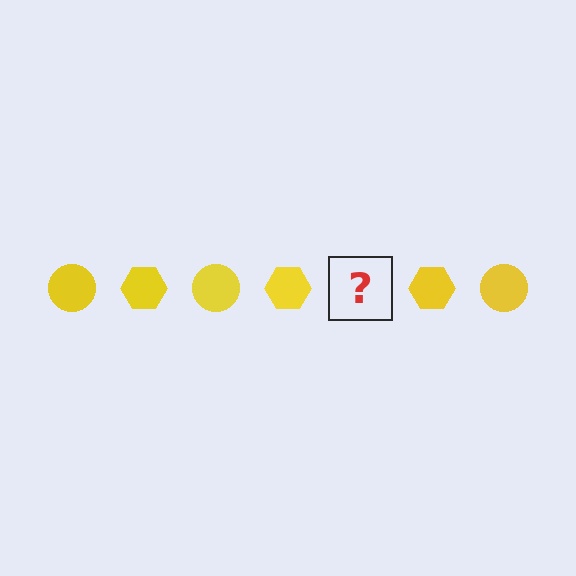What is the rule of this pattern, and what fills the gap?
The rule is that the pattern cycles through circle, hexagon shapes in yellow. The gap should be filled with a yellow circle.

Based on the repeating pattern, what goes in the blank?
The blank should be a yellow circle.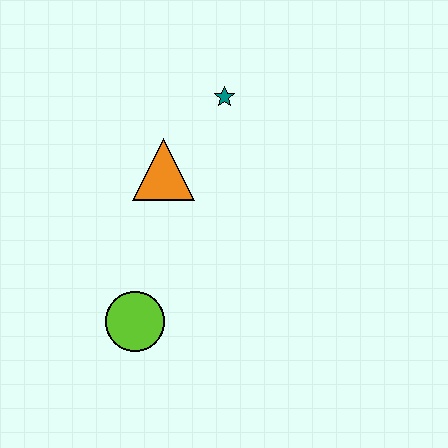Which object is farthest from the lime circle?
The teal star is farthest from the lime circle.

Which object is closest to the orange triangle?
The teal star is closest to the orange triangle.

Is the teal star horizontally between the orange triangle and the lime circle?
No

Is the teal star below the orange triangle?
No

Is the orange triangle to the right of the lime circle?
Yes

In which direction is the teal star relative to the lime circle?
The teal star is above the lime circle.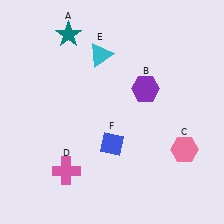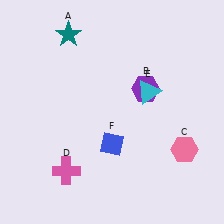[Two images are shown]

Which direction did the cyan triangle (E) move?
The cyan triangle (E) moved right.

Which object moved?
The cyan triangle (E) moved right.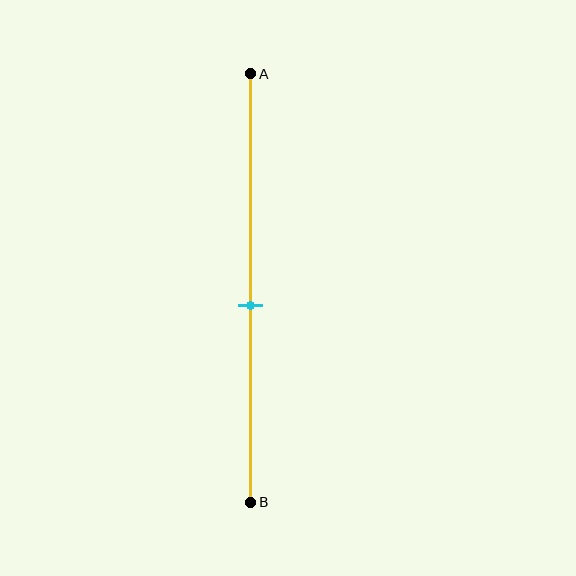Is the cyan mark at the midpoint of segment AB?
No, the mark is at about 55% from A, not at the 50% midpoint.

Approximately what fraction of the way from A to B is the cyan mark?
The cyan mark is approximately 55% of the way from A to B.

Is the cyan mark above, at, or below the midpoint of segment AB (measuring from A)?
The cyan mark is below the midpoint of segment AB.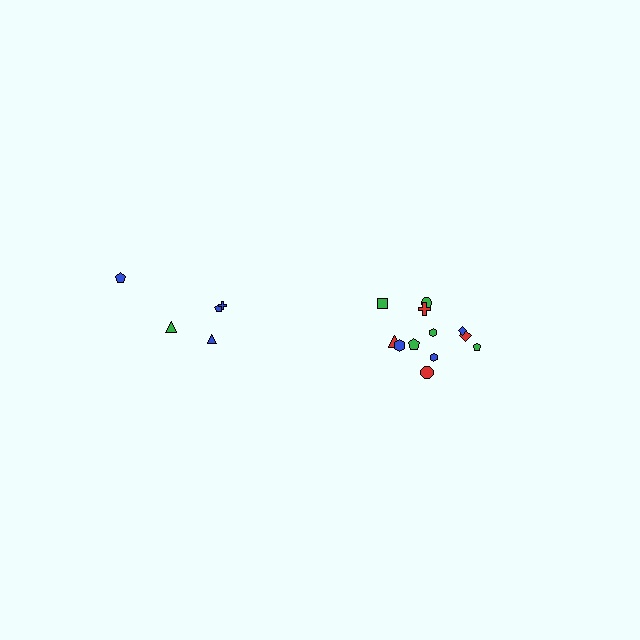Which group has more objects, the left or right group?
The right group.